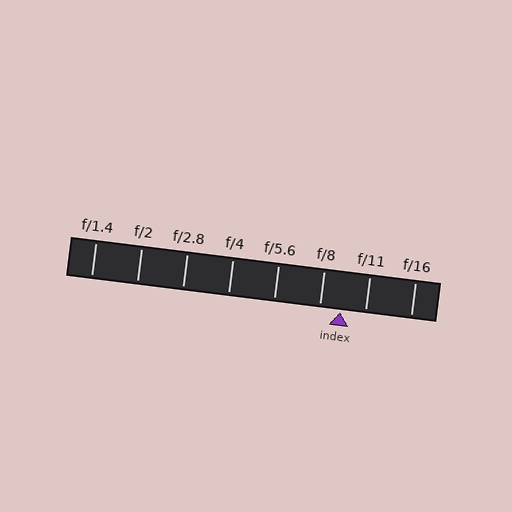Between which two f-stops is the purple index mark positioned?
The index mark is between f/8 and f/11.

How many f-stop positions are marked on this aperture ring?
There are 8 f-stop positions marked.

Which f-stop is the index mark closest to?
The index mark is closest to f/8.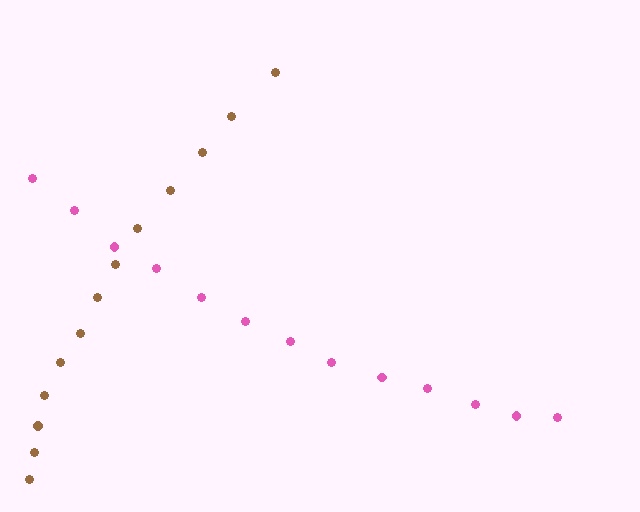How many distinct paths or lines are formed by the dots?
There are 2 distinct paths.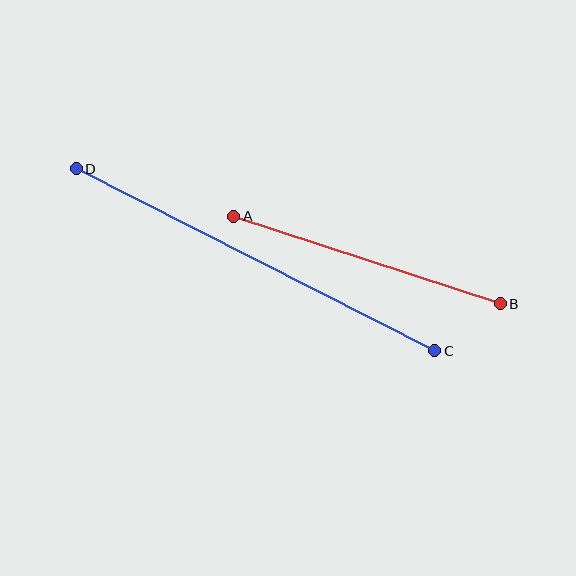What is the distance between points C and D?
The distance is approximately 402 pixels.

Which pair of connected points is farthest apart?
Points C and D are farthest apart.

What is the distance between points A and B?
The distance is approximately 280 pixels.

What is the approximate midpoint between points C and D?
The midpoint is at approximately (255, 260) pixels.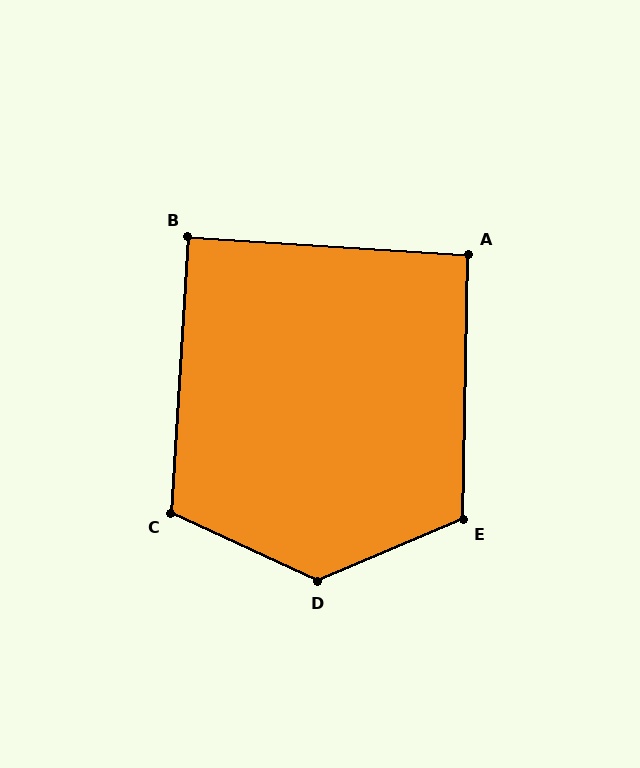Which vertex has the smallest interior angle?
B, at approximately 90 degrees.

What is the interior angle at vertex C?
Approximately 111 degrees (obtuse).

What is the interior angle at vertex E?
Approximately 114 degrees (obtuse).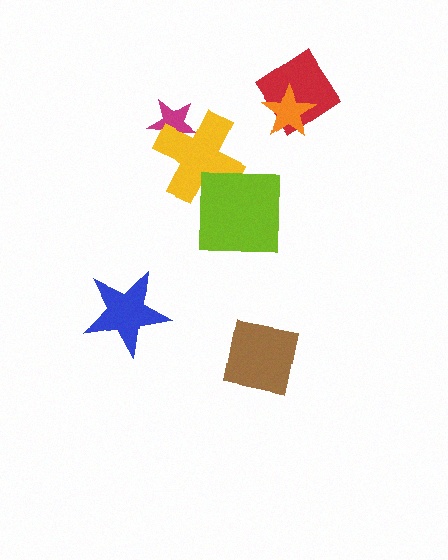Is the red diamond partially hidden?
Yes, it is partially covered by another shape.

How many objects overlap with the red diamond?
1 object overlaps with the red diamond.